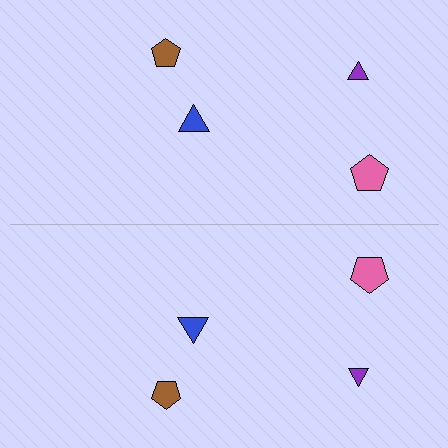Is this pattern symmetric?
Yes, this pattern has bilateral (reflection) symmetry.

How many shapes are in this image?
There are 8 shapes in this image.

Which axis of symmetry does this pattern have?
The pattern has a horizontal axis of symmetry running through the center of the image.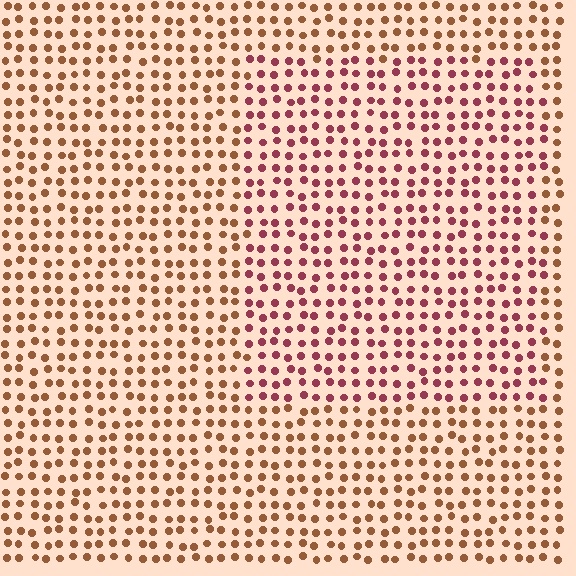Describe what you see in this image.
The image is filled with small brown elements in a uniform arrangement. A rectangle-shaped region is visible where the elements are tinted to a slightly different hue, forming a subtle color boundary.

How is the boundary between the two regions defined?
The boundary is defined purely by a slight shift in hue (about 38 degrees). Spacing, size, and orientation are identical on both sides.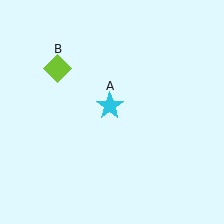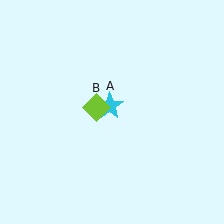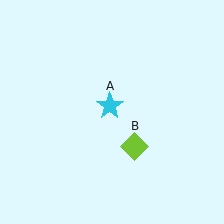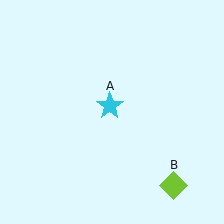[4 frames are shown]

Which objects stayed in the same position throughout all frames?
Cyan star (object A) remained stationary.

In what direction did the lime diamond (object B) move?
The lime diamond (object B) moved down and to the right.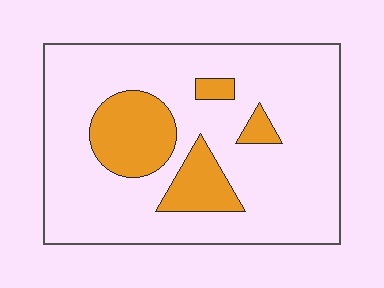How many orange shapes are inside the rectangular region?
4.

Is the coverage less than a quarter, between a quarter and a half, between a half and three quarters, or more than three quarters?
Less than a quarter.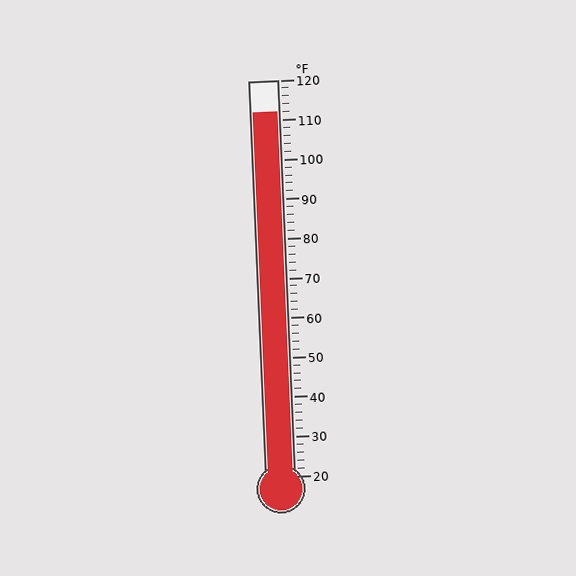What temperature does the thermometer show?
The thermometer shows approximately 112°F.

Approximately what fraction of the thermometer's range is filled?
The thermometer is filled to approximately 90% of its range.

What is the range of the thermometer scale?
The thermometer scale ranges from 20°F to 120°F.